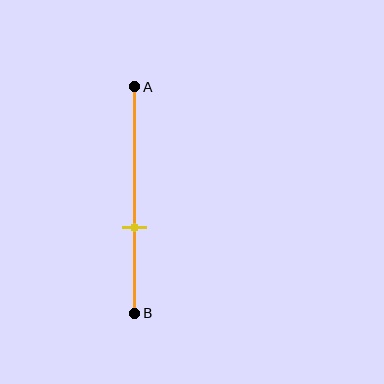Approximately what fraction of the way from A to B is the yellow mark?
The yellow mark is approximately 60% of the way from A to B.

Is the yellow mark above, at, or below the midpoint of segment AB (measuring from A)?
The yellow mark is below the midpoint of segment AB.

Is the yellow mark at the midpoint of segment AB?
No, the mark is at about 60% from A, not at the 50% midpoint.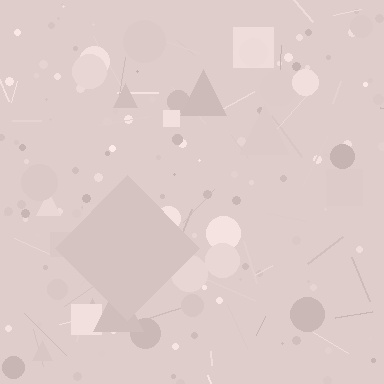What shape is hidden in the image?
A diamond is hidden in the image.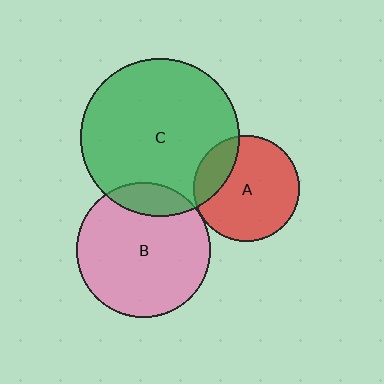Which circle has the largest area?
Circle C (green).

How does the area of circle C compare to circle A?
Approximately 2.2 times.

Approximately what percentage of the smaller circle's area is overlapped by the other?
Approximately 20%.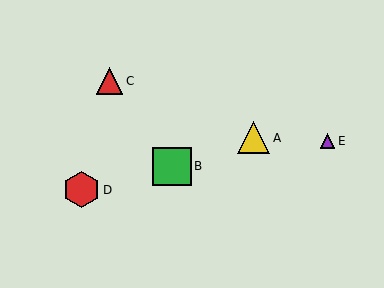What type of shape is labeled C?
Shape C is a red triangle.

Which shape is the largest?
The green square (labeled B) is the largest.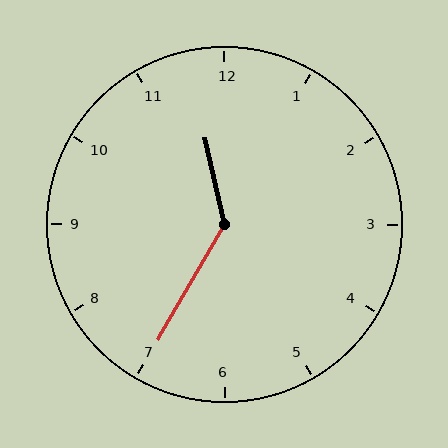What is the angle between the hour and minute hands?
Approximately 138 degrees.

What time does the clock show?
11:35.